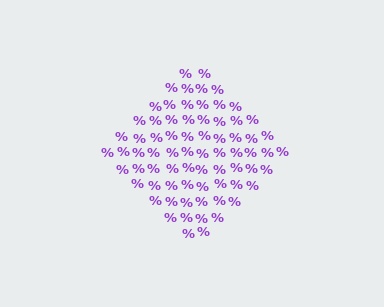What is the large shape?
The large shape is a diamond.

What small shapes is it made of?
It is made of small percent signs.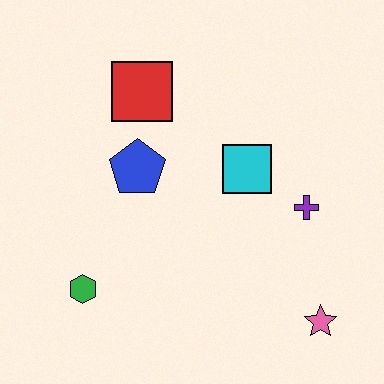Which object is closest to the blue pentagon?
The red square is closest to the blue pentagon.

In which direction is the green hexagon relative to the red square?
The green hexagon is below the red square.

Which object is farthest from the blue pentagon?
The pink star is farthest from the blue pentagon.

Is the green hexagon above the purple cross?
No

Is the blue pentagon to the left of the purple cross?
Yes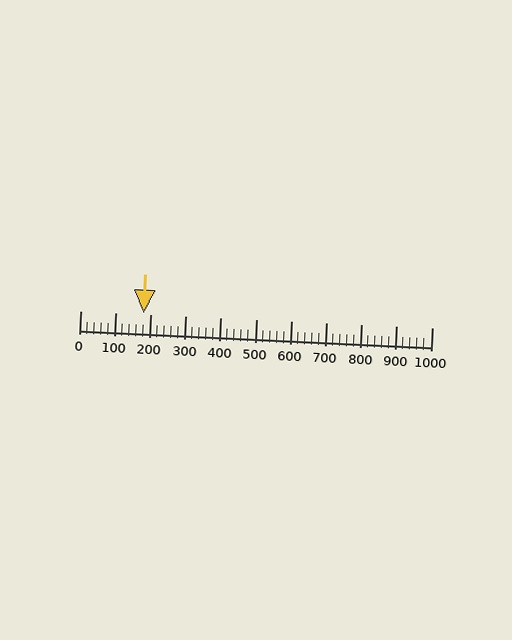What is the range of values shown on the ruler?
The ruler shows values from 0 to 1000.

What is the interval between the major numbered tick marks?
The major tick marks are spaced 100 units apart.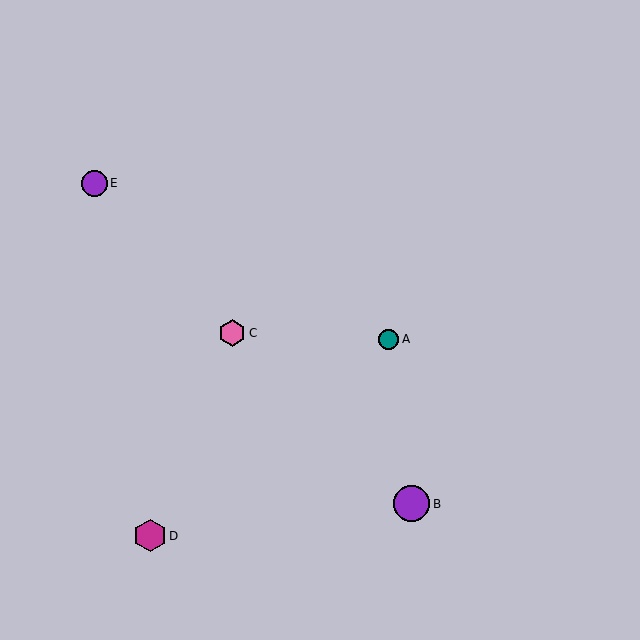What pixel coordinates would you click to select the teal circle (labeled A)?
Click at (389, 339) to select the teal circle A.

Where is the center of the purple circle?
The center of the purple circle is at (412, 504).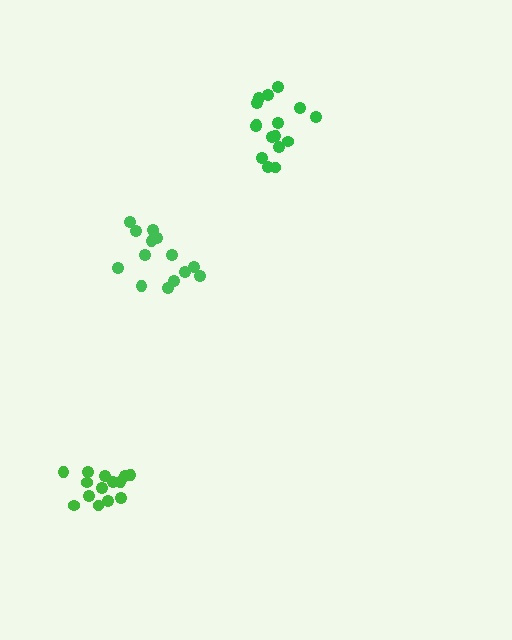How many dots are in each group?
Group 1: 14 dots, Group 2: 16 dots, Group 3: 14 dots (44 total).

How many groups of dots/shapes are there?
There are 3 groups.